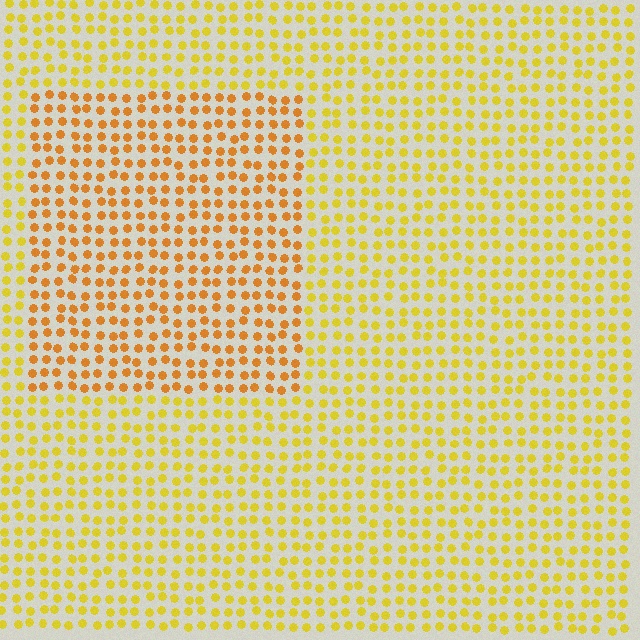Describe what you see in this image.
The image is filled with small yellow elements in a uniform arrangement. A rectangle-shaped region is visible where the elements are tinted to a slightly different hue, forming a subtle color boundary.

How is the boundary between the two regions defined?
The boundary is defined purely by a slight shift in hue (about 25 degrees). Spacing, size, and orientation are identical on both sides.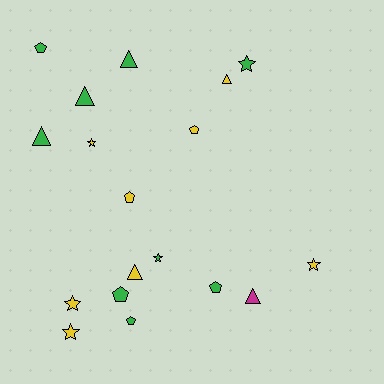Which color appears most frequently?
Green, with 9 objects.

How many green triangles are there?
There are 3 green triangles.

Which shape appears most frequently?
Triangle, with 6 objects.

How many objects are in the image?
There are 18 objects.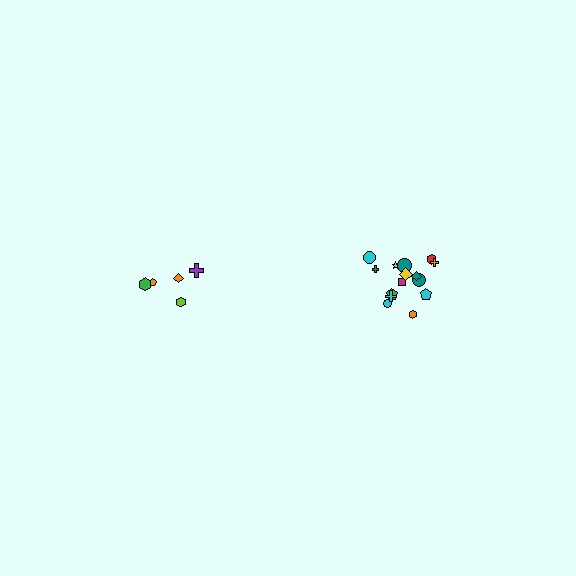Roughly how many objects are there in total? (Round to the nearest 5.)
Roughly 20 objects in total.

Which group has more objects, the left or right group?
The right group.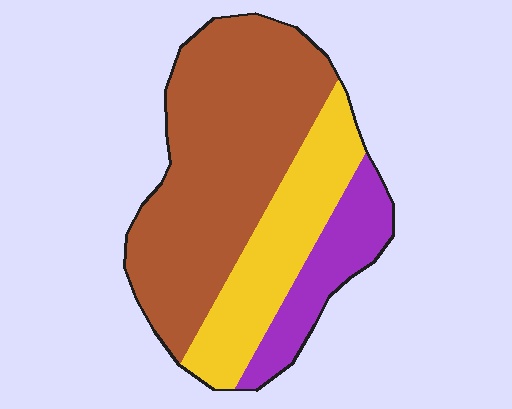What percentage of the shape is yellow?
Yellow covers about 25% of the shape.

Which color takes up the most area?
Brown, at roughly 55%.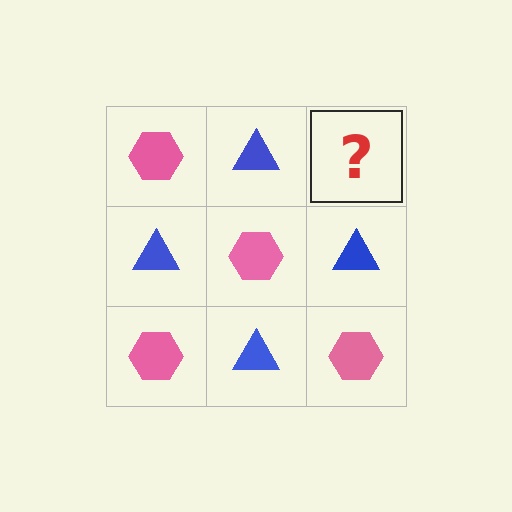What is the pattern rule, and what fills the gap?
The rule is that it alternates pink hexagon and blue triangle in a checkerboard pattern. The gap should be filled with a pink hexagon.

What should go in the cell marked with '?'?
The missing cell should contain a pink hexagon.